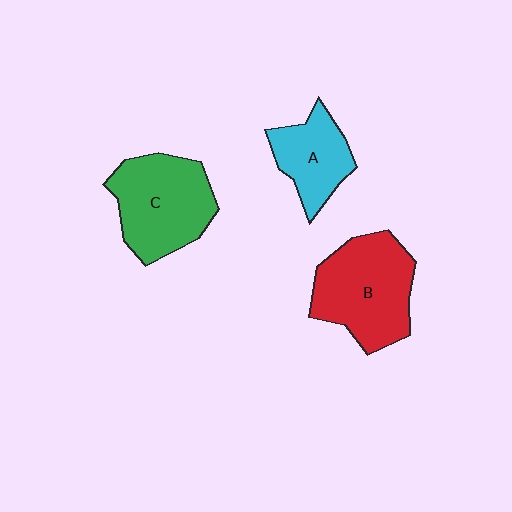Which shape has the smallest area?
Shape A (cyan).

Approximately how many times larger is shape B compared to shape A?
Approximately 1.6 times.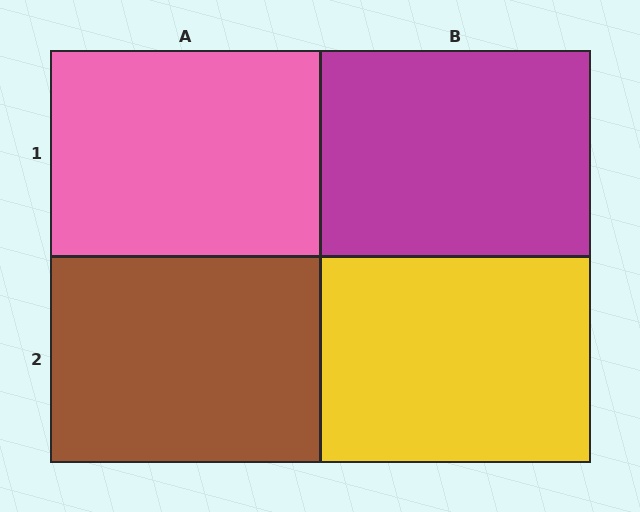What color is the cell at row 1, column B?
Magenta.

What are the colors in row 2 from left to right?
Brown, yellow.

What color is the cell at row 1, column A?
Pink.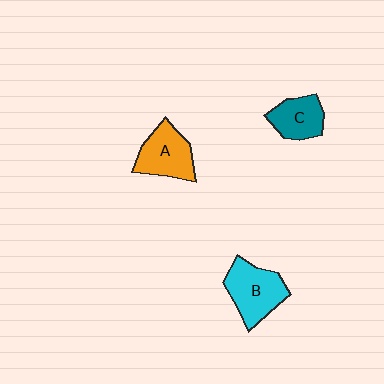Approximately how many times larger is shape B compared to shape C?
Approximately 1.4 times.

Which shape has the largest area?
Shape B (cyan).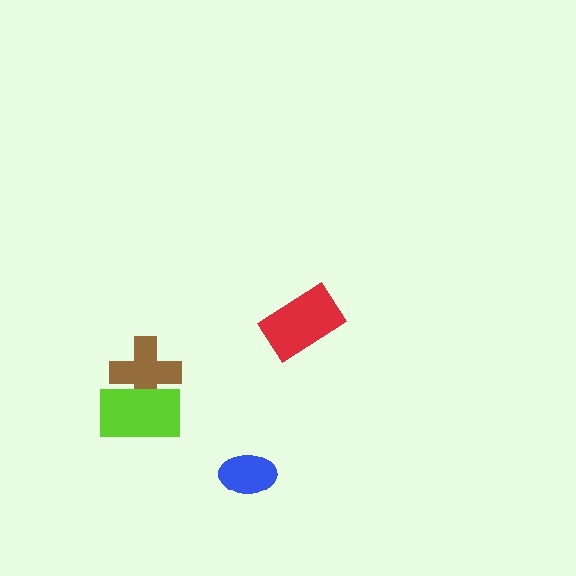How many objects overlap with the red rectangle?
0 objects overlap with the red rectangle.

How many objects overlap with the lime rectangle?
1 object overlaps with the lime rectangle.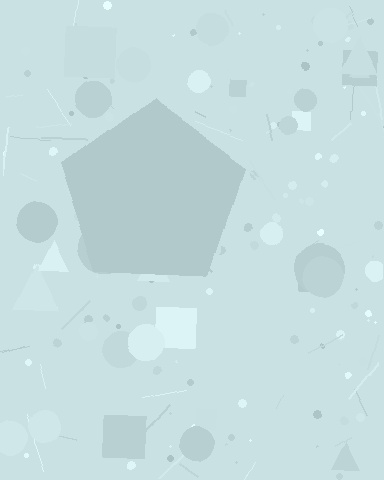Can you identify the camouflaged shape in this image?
The camouflaged shape is a pentagon.